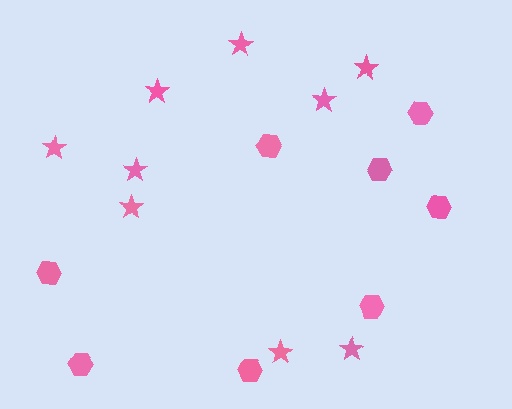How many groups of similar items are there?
There are 2 groups: one group of hexagons (8) and one group of stars (9).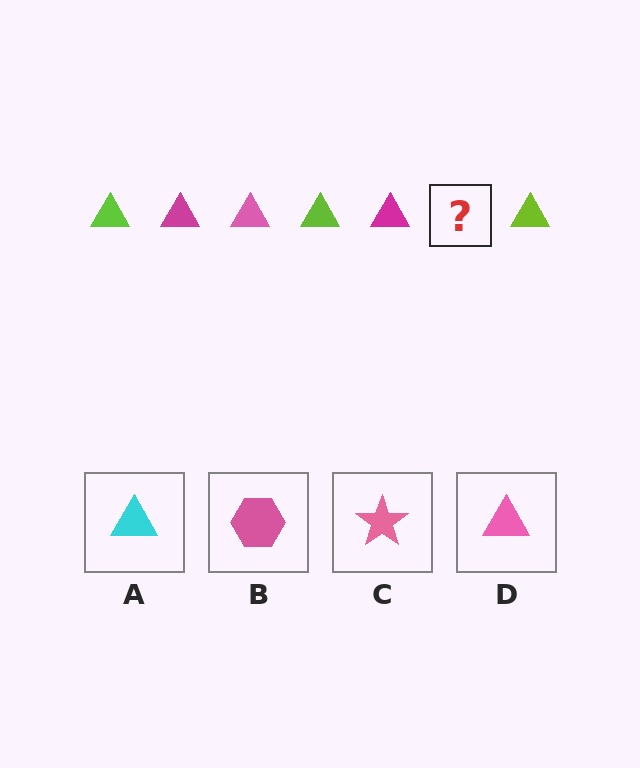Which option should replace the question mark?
Option D.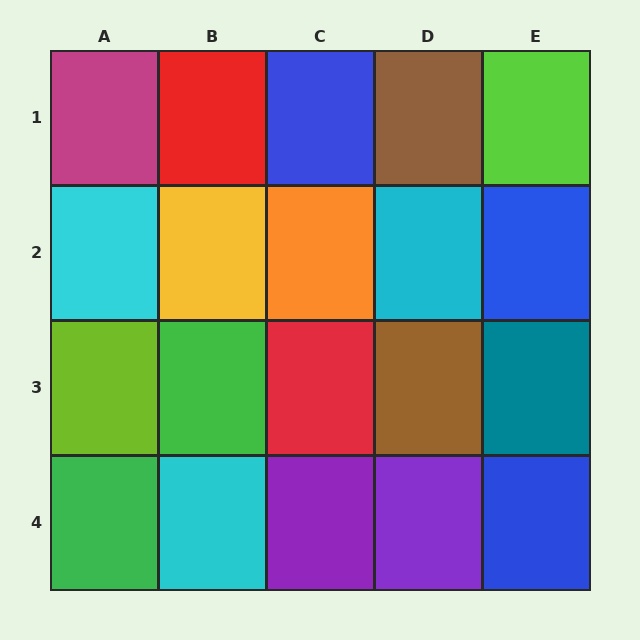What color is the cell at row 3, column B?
Green.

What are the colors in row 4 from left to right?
Green, cyan, purple, purple, blue.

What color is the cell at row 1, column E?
Lime.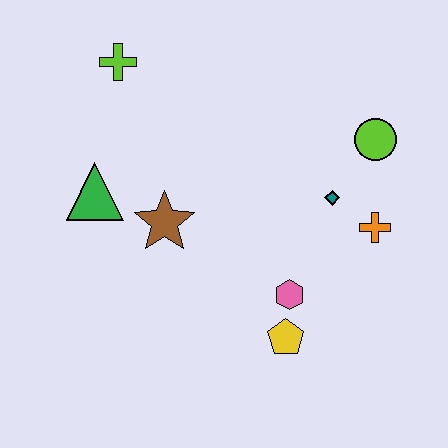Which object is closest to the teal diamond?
The orange cross is closest to the teal diamond.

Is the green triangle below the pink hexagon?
No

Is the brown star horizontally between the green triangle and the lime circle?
Yes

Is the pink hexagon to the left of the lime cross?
No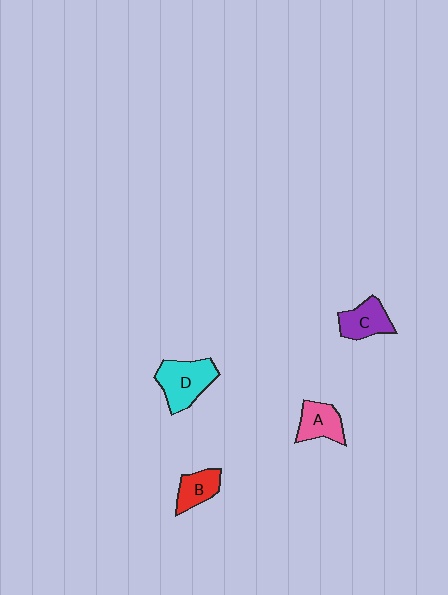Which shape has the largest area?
Shape D (cyan).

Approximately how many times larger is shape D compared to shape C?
Approximately 1.4 times.